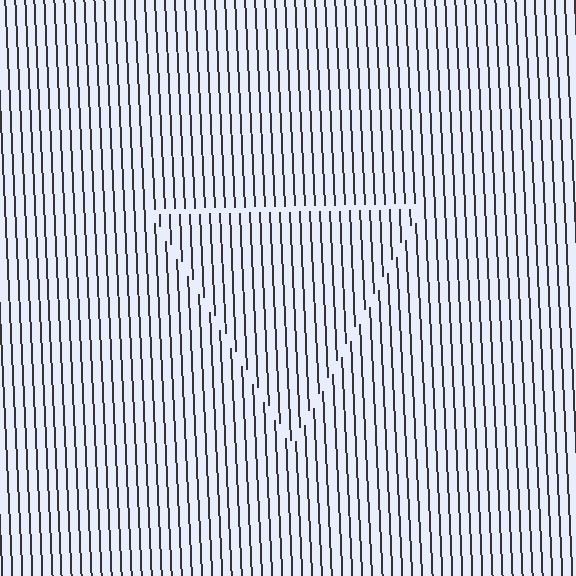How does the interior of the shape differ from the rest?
The interior of the shape contains the same grating, shifted by half a period — the contour is defined by the phase discontinuity where line-ends from the inner and outer gratings abut.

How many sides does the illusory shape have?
3 sides — the line-ends trace a triangle.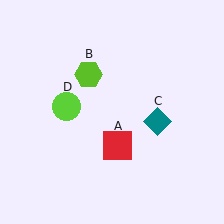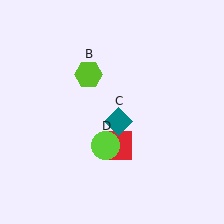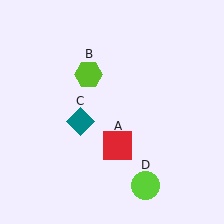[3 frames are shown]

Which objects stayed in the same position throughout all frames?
Red square (object A) and lime hexagon (object B) remained stationary.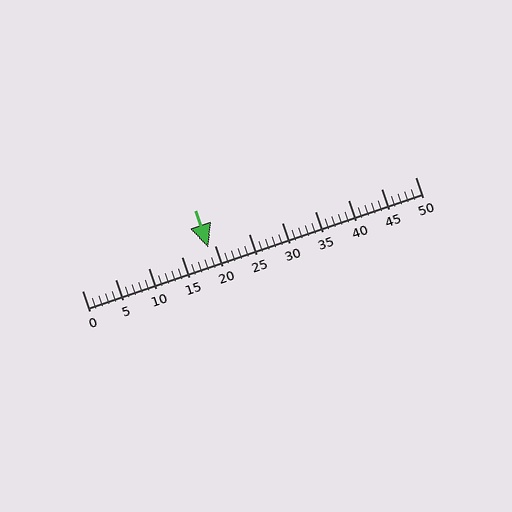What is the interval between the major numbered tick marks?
The major tick marks are spaced 5 units apart.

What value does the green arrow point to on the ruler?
The green arrow points to approximately 19.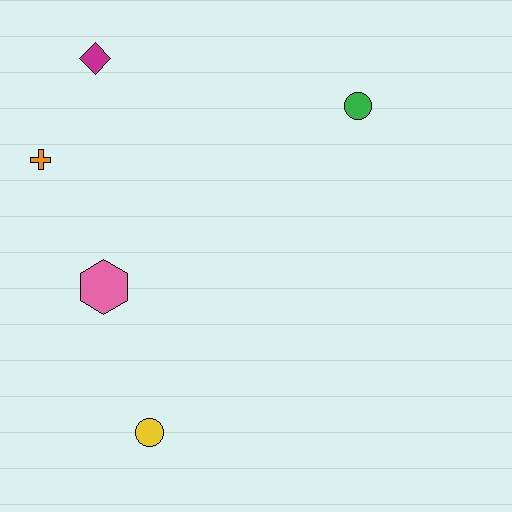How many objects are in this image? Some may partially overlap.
There are 5 objects.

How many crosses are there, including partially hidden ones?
There is 1 cross.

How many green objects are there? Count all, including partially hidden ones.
There is 1 green object.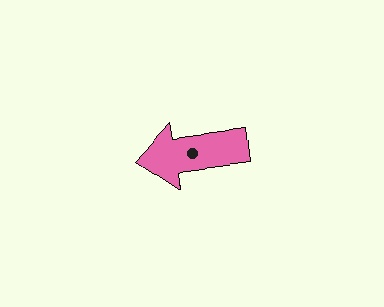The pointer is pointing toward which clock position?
Roughly 9 o'clock.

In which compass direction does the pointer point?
West.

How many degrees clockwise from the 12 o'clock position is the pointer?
Approximately 263 degrees.